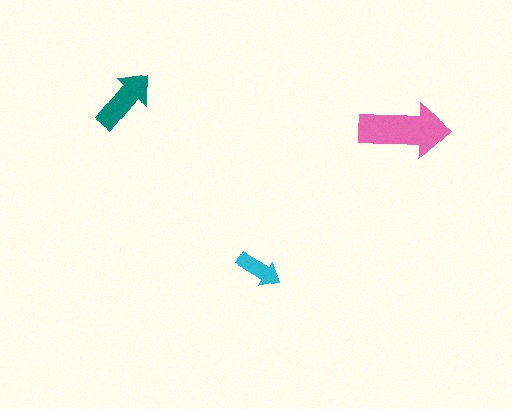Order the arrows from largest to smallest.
the pink one, the teal one, the cyan one.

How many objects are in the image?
There are 3 objects in the image.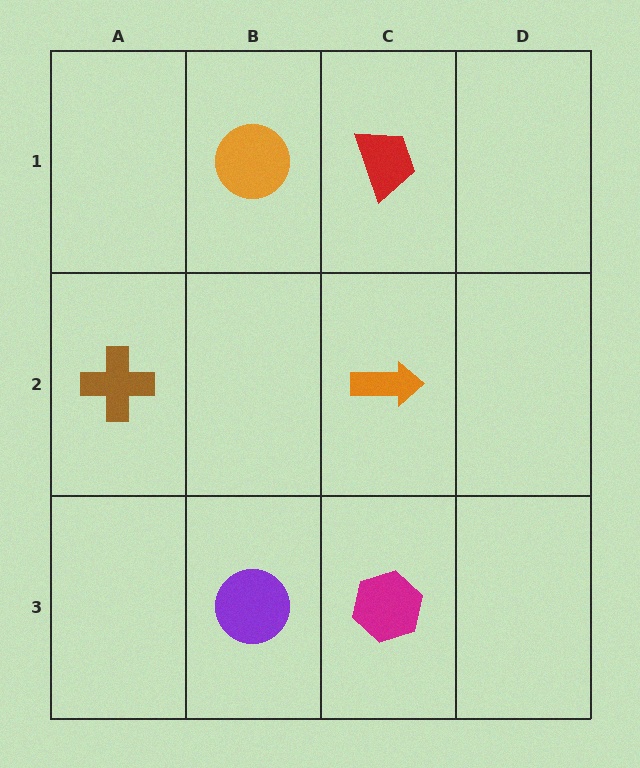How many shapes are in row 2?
2 shapes.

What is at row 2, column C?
An orange arrow.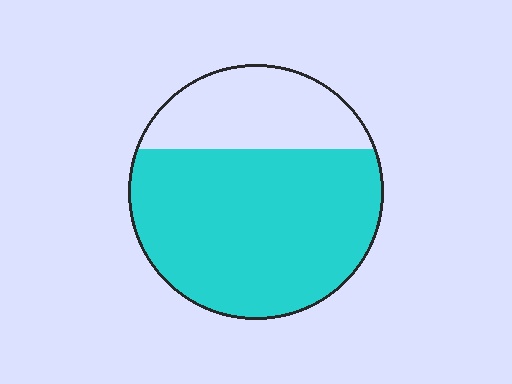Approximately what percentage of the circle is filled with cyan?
Approximately 70%.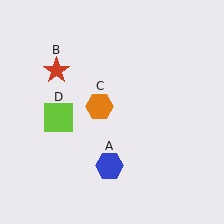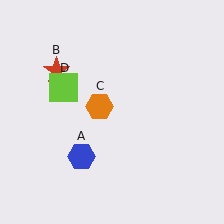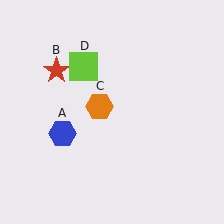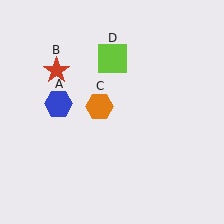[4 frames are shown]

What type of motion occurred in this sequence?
The blue hexagon (object A), lime square (object D) rotated clockwise around the center of the scene.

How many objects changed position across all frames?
2 objects changed position: blue hexagon (object A), lime square (object D).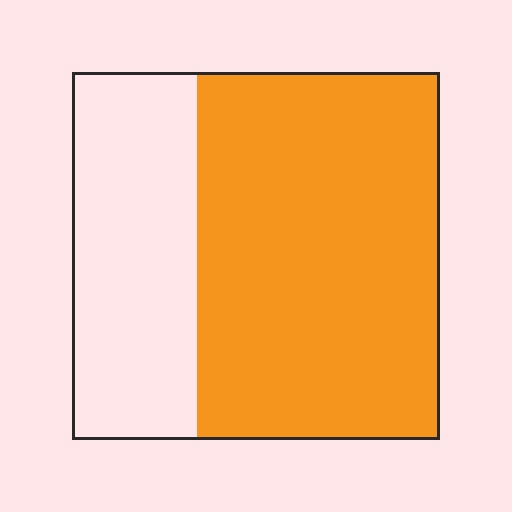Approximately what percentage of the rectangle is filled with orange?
Approximately 65%.